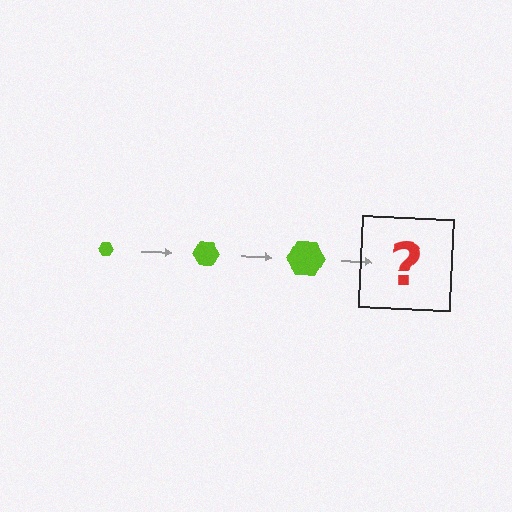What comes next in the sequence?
The next element should be a lime hexagon, larger than the previous one.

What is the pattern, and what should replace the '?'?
The pattern is that the hexagon gets progressively larger each step. The '?' should be a lime hexagon, larger than the previous one.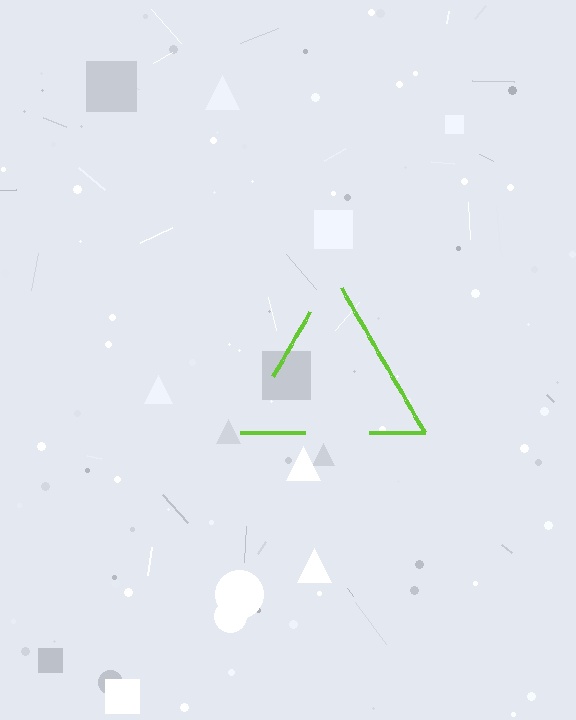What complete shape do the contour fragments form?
The contour fragments form a triangle.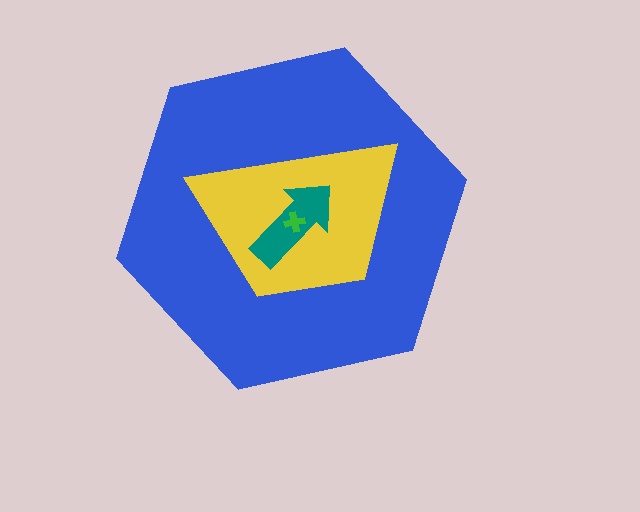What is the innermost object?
The green cross.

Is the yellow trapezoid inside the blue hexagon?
Yes.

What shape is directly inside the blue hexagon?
The yellow trapezoid.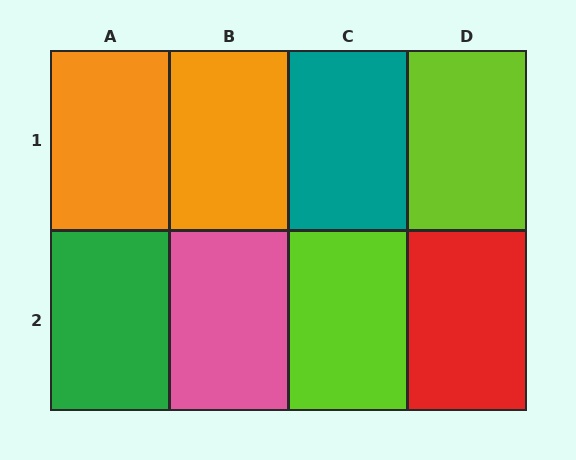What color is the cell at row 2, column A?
Green.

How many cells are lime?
2 cells are lime.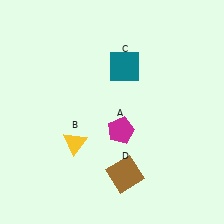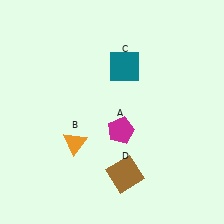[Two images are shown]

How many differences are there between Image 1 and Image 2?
There is 1 difference between the two images.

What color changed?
The triangle (B) changed from yellow in Image 1 to orange in Image 2.